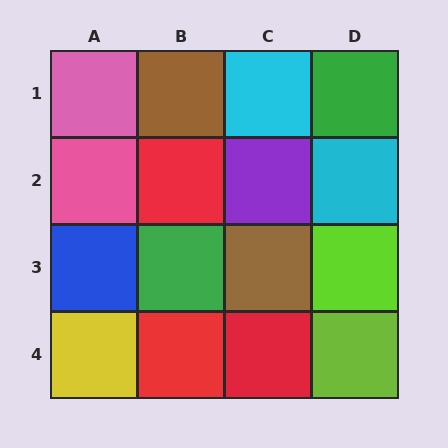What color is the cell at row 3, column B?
Green.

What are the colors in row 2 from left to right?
Pink, red, purple, cyan.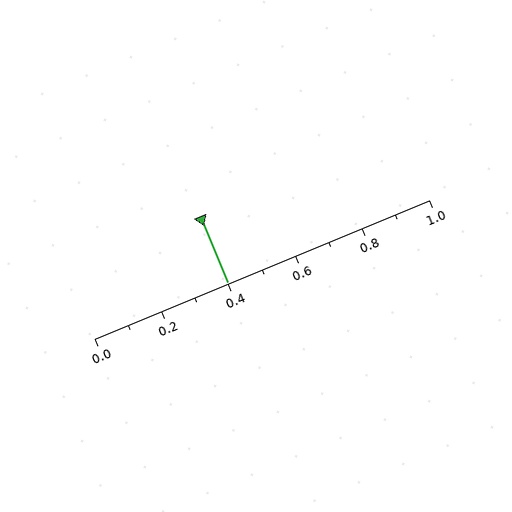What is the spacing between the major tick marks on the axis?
The major ticks are spaced 0.2 apart.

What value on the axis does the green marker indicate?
The marker indicates approximately 0.4.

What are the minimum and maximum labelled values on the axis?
The axis runs from 0.0 to 1.0.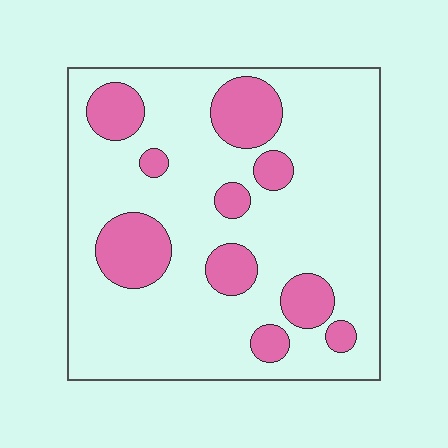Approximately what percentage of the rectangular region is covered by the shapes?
Approximately 20%.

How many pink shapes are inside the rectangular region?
10.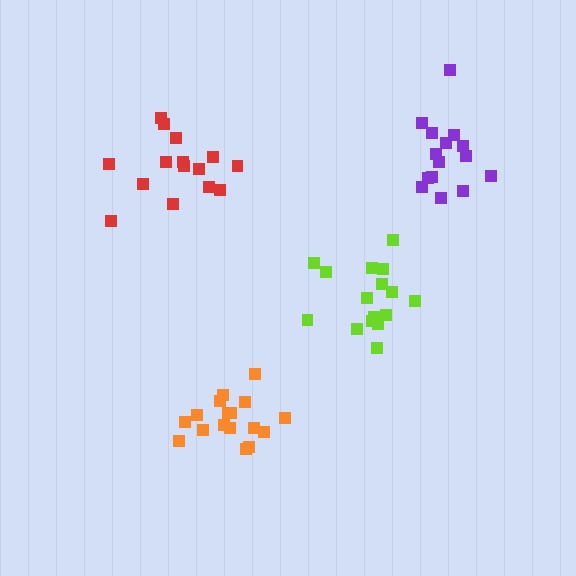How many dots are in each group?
Group 1: 15 dots, Group 2: 15 dots, Group 3: 17 dots, Group 4: 16 dots (63 total).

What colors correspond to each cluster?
The clusters are colored: red, purple, orange, lime.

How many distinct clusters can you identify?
There are 4 distinct clusters.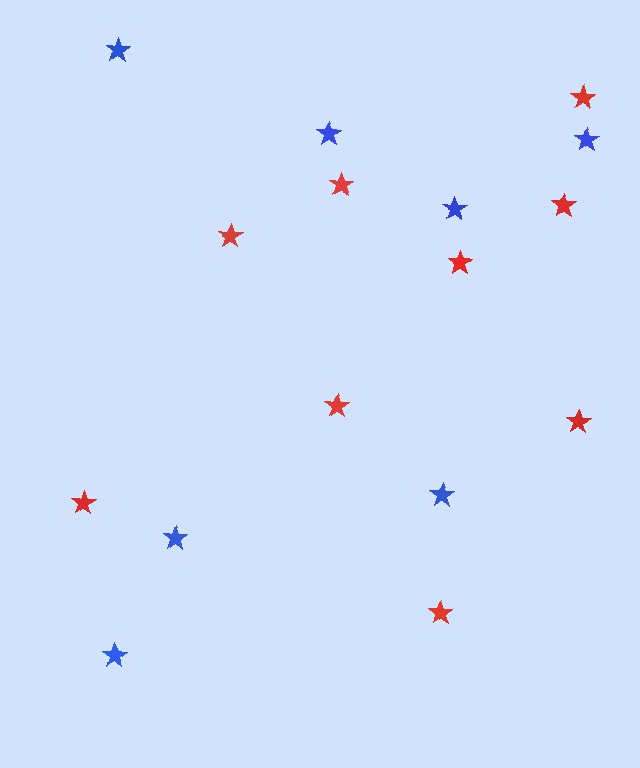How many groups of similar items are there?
There are 2 groups: one group of blue stars (7) and one group of red stars (9).